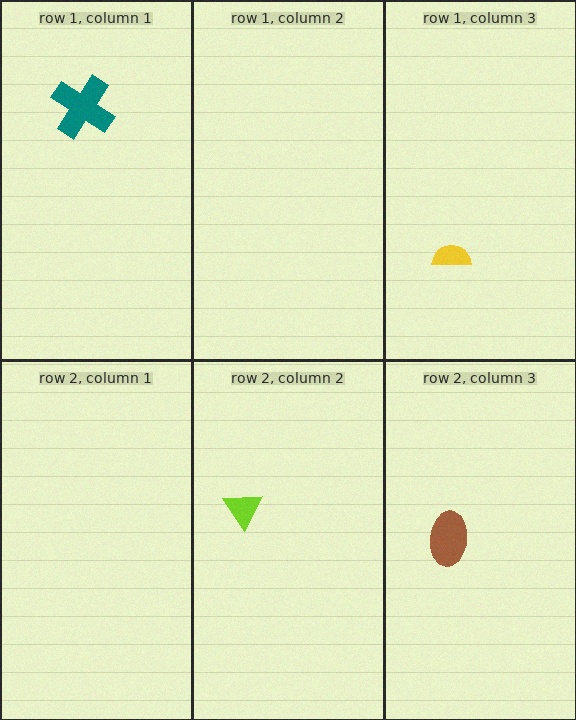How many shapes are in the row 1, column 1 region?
1.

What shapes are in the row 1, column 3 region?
The yellow semicircle.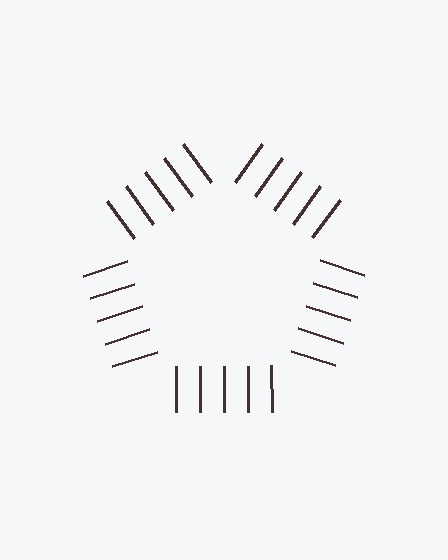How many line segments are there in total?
25 — 5 along each of the 5 edges.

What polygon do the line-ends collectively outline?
An illusory pentagon — the line segments terminate on its edges but no continuous stroke is drawn.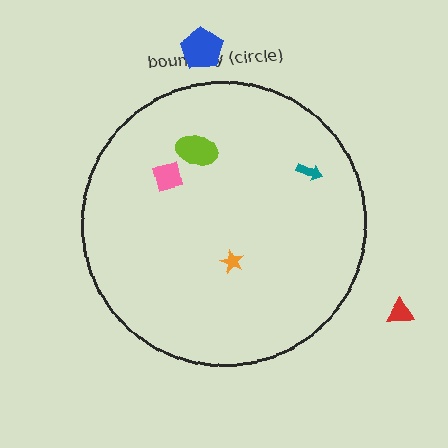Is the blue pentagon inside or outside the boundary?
Outside.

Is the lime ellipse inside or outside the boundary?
Inside.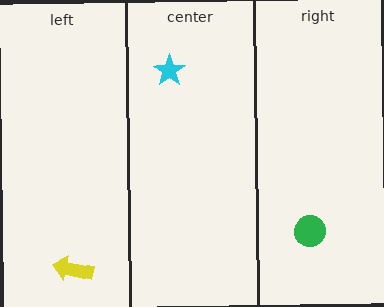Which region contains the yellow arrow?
The left region.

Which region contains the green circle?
The right region.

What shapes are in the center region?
The cyan star.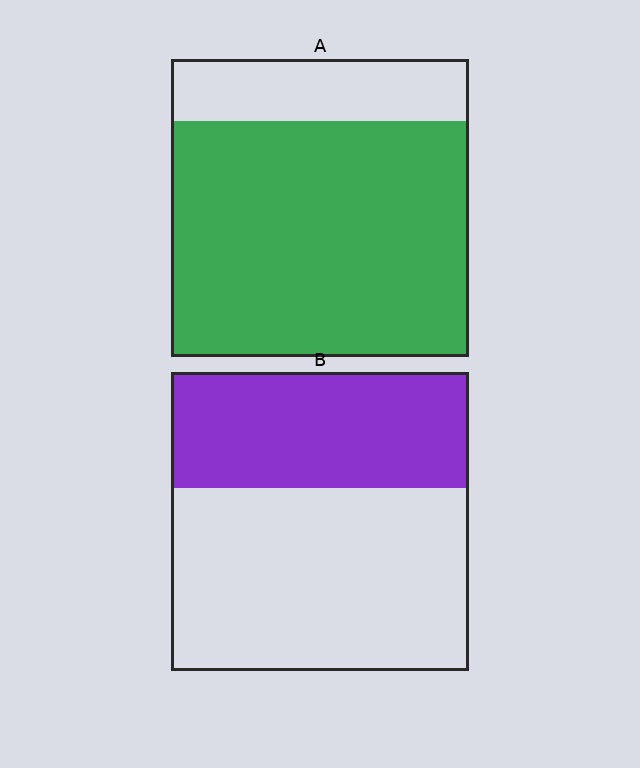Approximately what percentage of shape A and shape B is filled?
A is approximately 80% and B is approximately 40%.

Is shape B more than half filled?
No.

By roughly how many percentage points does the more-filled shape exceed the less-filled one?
By roughly 40 percentage points (A over B).